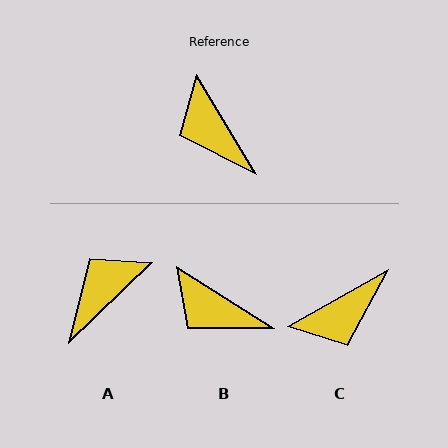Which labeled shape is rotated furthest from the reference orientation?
C, about 88 degrees away.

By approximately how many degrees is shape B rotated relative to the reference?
Approximately 26 degrees counter-clockwise.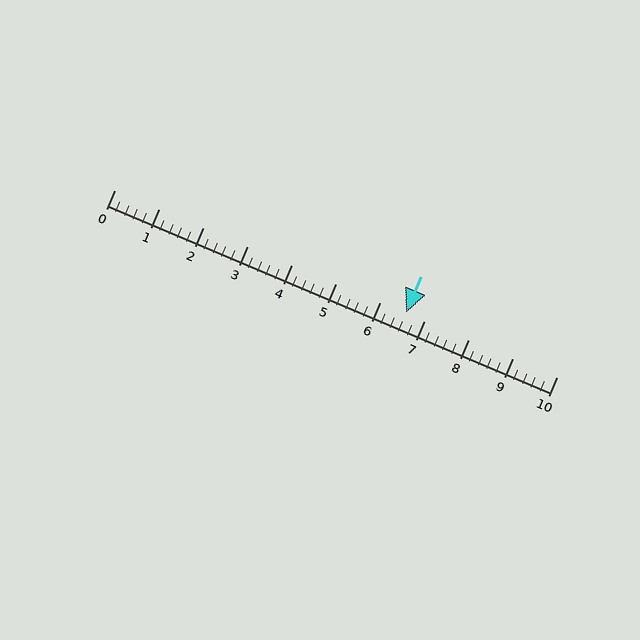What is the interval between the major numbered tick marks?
The major tick marks are spaced 1 units apart.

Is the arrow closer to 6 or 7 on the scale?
The arrow is closer to 7.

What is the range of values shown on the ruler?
The ruler shows values from 0 to 10.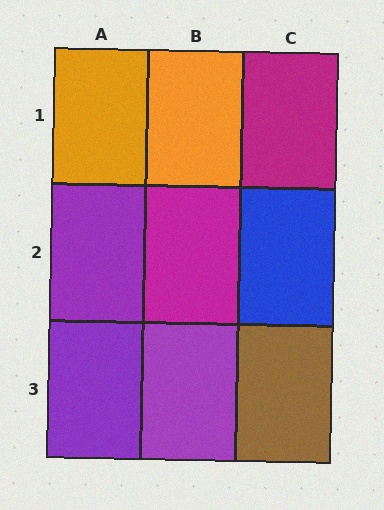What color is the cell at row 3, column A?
Purple.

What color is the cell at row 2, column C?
Blue.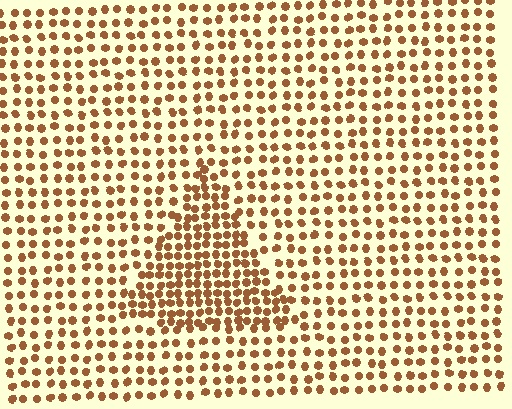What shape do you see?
I see a triangle.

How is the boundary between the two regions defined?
The boundary is defined by a change in element density (approximately 1.8x ratio). All elements are the same color, size, and shape.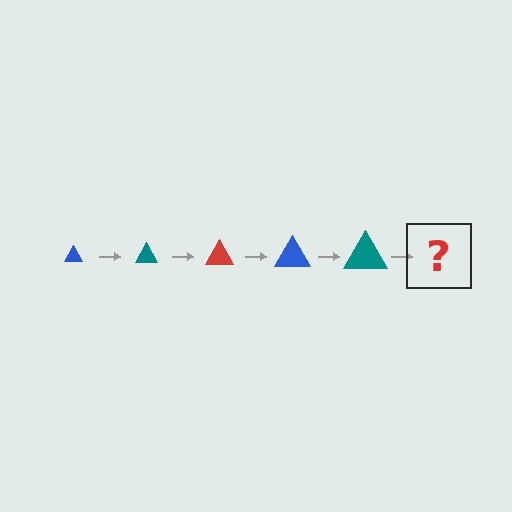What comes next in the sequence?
The next element should be a red triangle, larger than the previous one.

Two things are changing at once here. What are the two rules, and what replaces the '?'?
The two rules are that the triangle grows larger each step and the color cycles through blue, teal, and red. The '?' should be a red triangle, larger than the previous one.